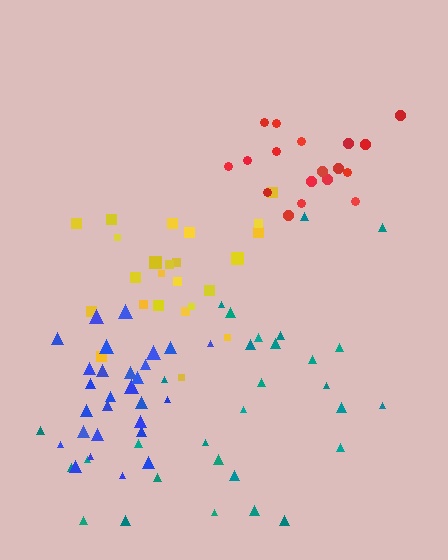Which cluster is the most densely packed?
Blue.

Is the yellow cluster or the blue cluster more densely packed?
Blue.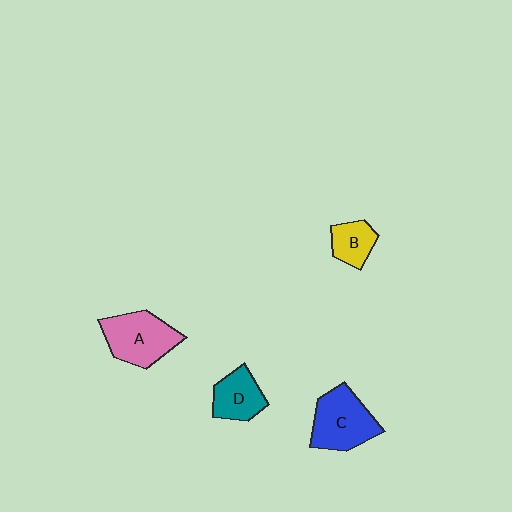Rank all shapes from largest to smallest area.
From largest to smallest: C (blue), A (pink), D (teal), B (yellow).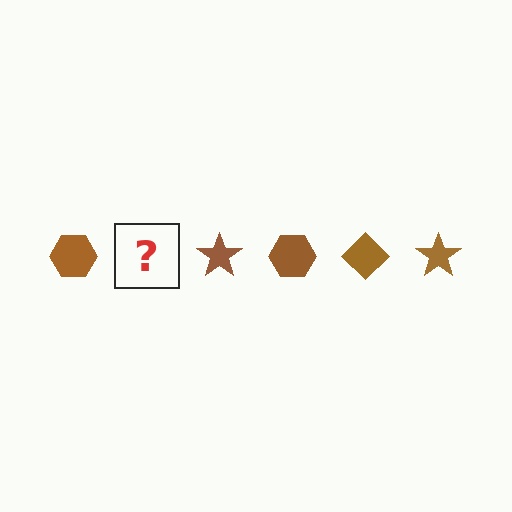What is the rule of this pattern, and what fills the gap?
The rule is that the pattern cycles through hexagon, diamond, star shapes in brown. The gap should be filled with a brown diamond.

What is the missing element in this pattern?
The missing element is a brown diamond.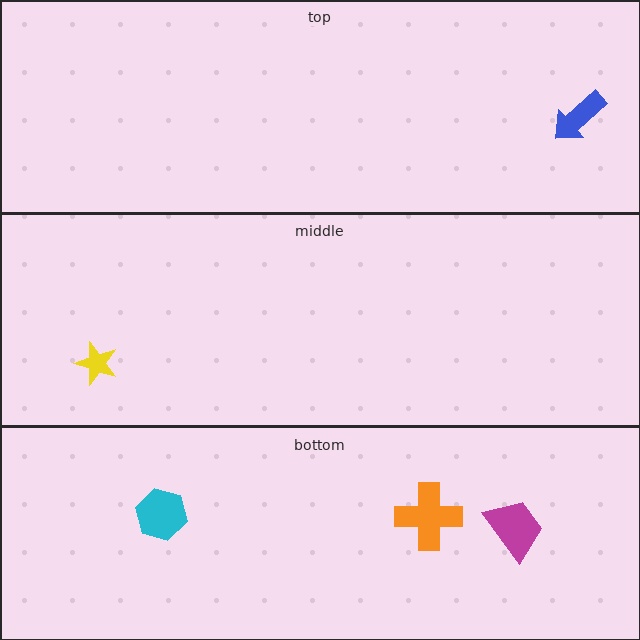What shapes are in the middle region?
The yellow star.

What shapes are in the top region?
The blue arrow.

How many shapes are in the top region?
1.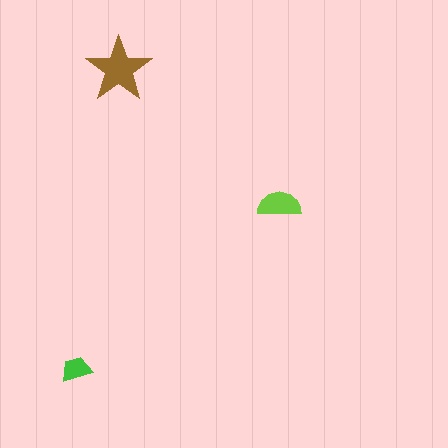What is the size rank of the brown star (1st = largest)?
1st.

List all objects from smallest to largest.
The green trapezoid, the lime semicircle, the brown star.